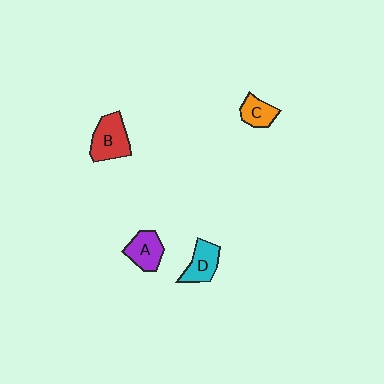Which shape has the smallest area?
Shape C (orange).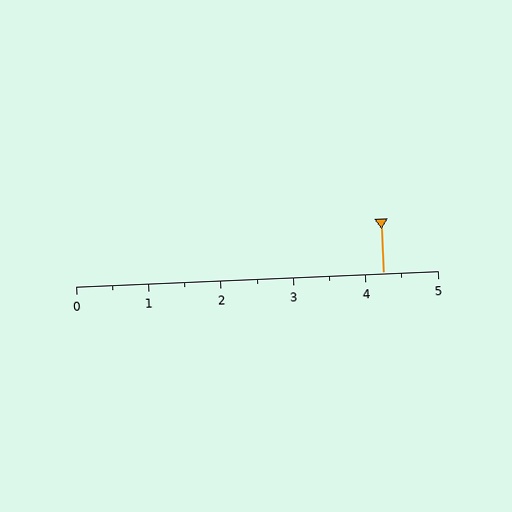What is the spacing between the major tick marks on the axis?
The major ticks are spaced 1 apart.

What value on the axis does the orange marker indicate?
The marker indicates approximately 4.2.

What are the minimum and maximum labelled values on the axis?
The axis runs from 0 to 5.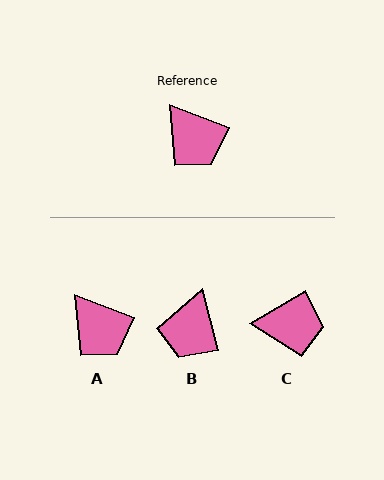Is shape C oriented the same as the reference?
No, it is off by about 52 degrees.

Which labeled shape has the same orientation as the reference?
A.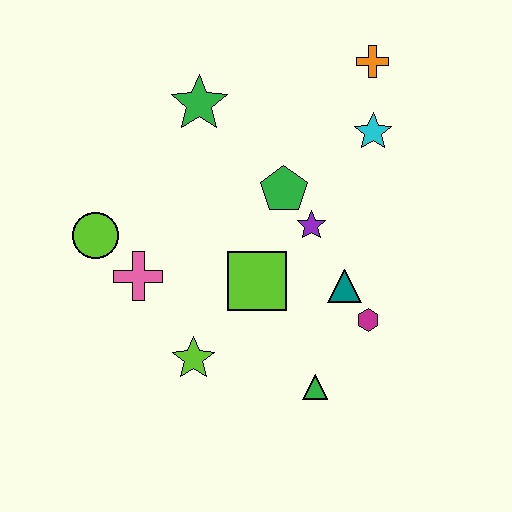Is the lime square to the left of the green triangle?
Yes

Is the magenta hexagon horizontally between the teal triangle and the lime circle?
No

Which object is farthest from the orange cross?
The lime star is farthest from the orange cross.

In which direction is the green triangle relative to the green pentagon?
The green triangle is below the green pentagon.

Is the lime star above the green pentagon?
No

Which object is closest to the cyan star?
The orange cross is closest to the cyan star.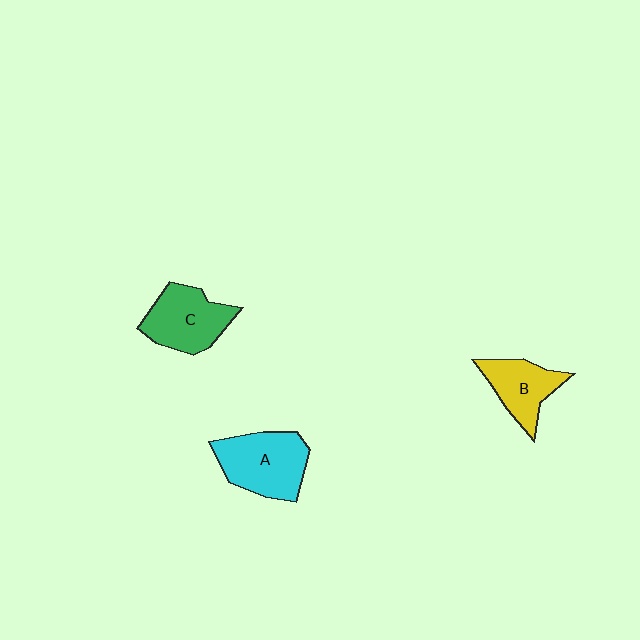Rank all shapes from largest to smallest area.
From largest to smallest: A (cyan), C (green), B (yellow).